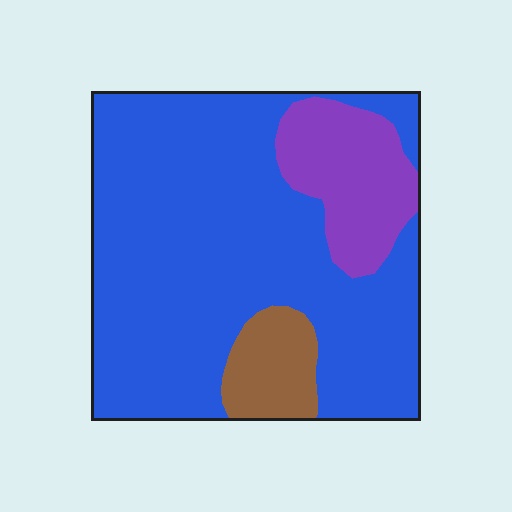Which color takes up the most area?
Blue, at roughly 75%.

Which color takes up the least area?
Brown, at roughly 10%.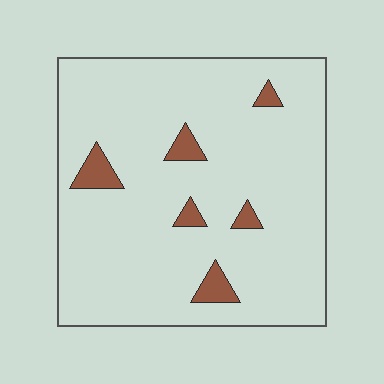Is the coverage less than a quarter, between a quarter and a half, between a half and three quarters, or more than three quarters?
Less than a quarter.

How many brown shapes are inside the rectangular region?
6.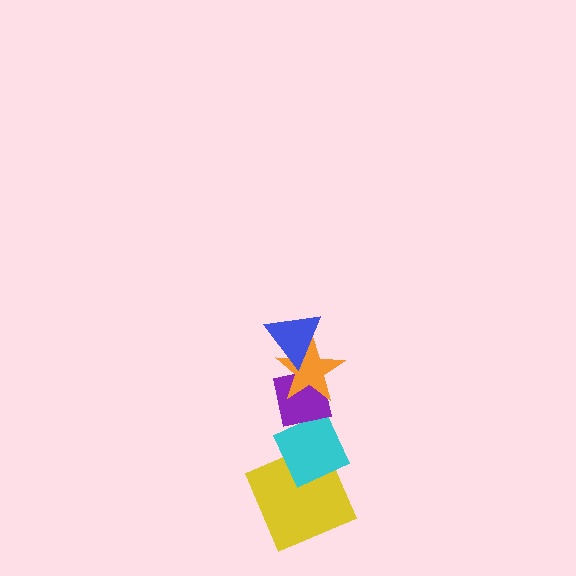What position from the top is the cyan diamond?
The cyan diamond is 4th from the top.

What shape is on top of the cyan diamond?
The purple square is on top of the cyan diamond.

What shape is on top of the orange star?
The blue triangle is on top of the orange star.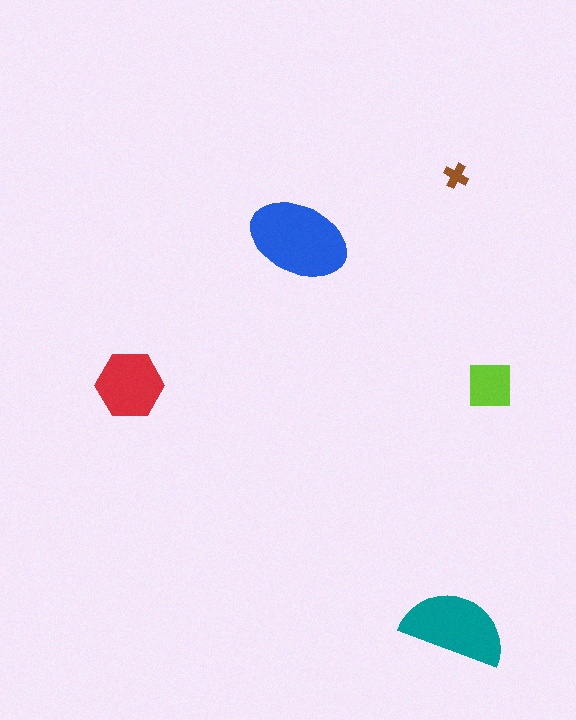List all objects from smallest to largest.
The brown cross, the lime square, the red hexagon, the teal semicircle, the blue ellipse.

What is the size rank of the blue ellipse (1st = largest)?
1st.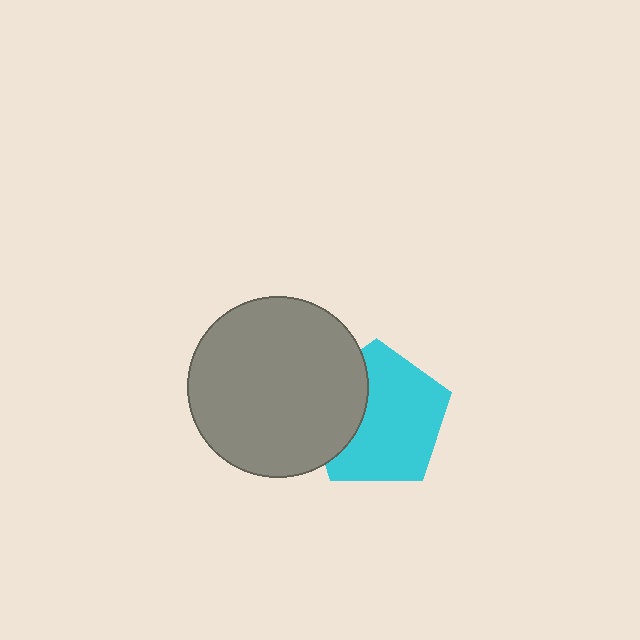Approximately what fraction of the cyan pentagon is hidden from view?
Roughly 31% of the cyan pentagon is hidden behind the gray circle.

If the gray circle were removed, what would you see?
You would see the complete cyan pentagon.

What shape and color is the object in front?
The object in front is a gray circle.